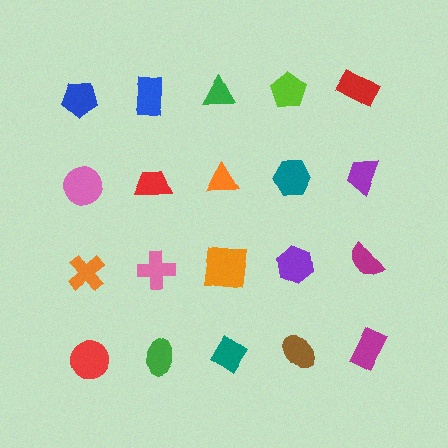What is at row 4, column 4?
A brown ellipse.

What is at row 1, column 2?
A blue rectangle.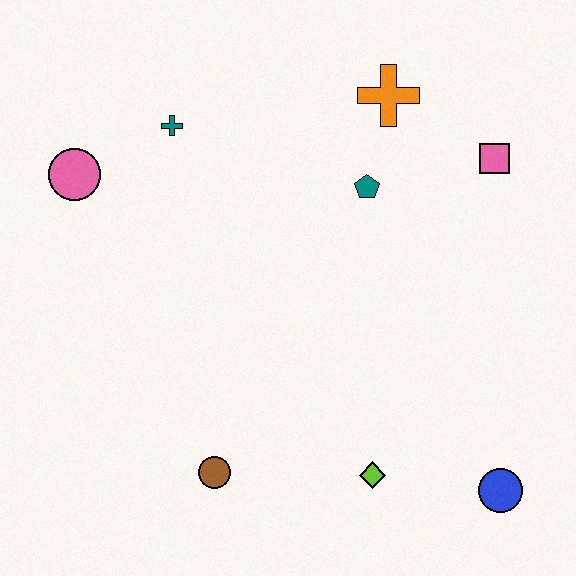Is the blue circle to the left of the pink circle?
No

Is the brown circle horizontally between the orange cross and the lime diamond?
No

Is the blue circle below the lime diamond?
Yes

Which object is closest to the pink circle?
The teal cross is closest to the pink circle.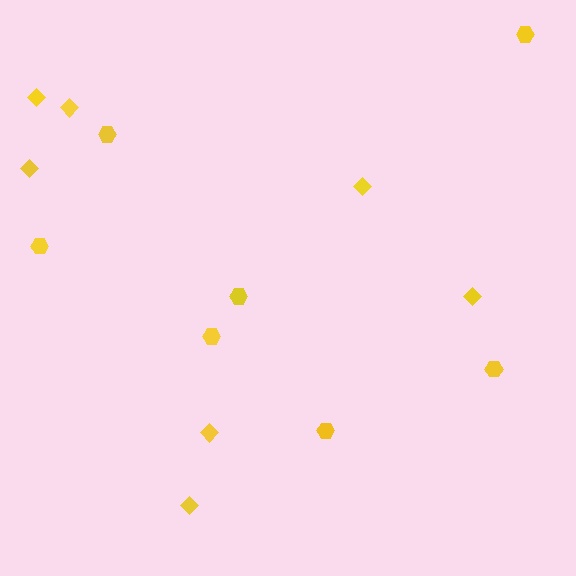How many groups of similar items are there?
There are 2 groups: one group of diamonds (7) and one group of hexagons (7).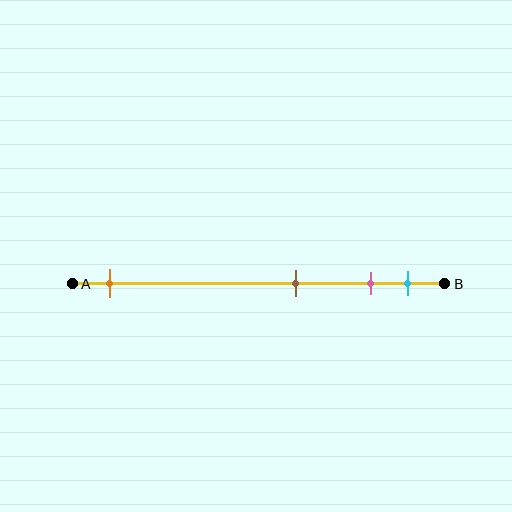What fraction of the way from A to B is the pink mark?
The pink mark is approximately 80% (0.8) of the way from A to B.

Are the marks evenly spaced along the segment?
No, the marks are not evenly spaced.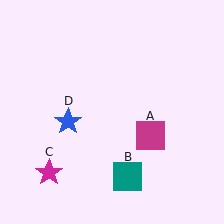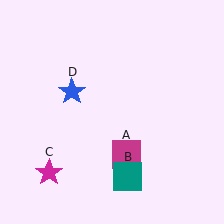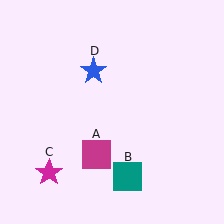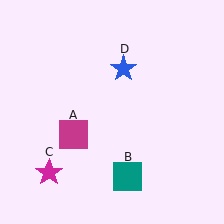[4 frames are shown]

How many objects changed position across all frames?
2 objects changed position: magenta square (object A), blue star (object D).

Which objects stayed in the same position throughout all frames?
Teal square (object B) and magenta star (object C) remained stationary.